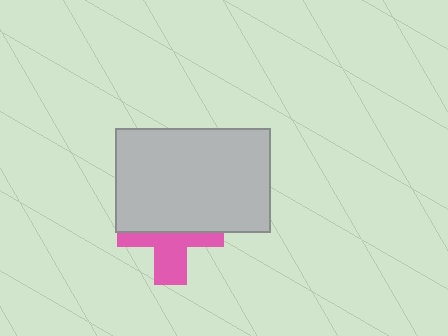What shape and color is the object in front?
The object in front is a light gray rectangle.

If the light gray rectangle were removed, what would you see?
You would see the complete pink cross.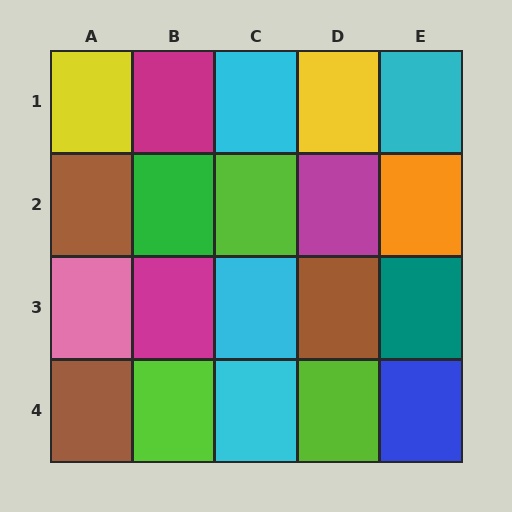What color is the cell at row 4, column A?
Brown.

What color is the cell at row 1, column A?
Yellow.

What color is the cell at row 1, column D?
Yellow.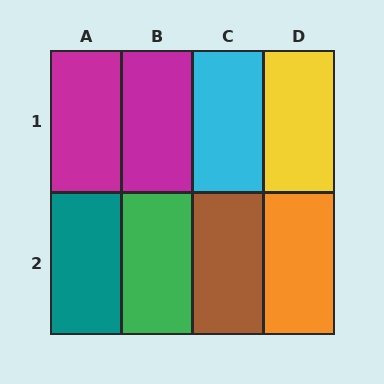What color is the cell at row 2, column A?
Teal.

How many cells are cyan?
1 cell is cyan.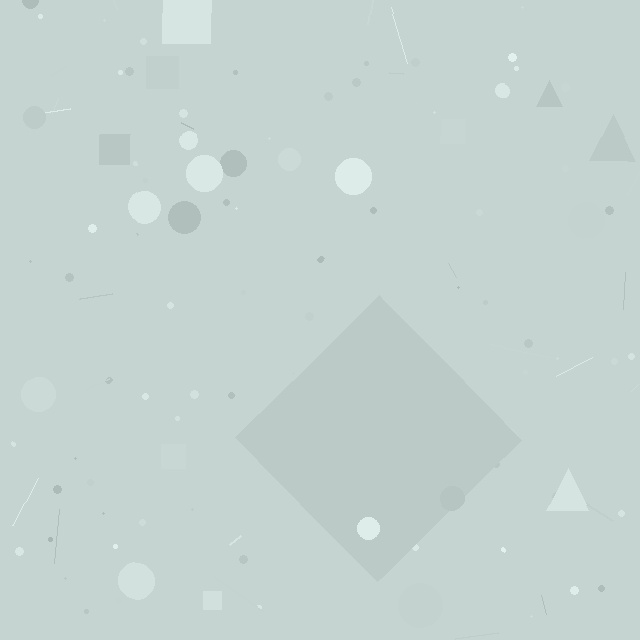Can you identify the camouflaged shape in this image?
The camouflaged shape is a diamond.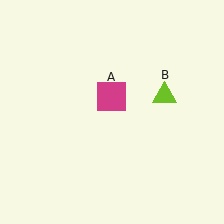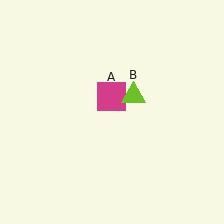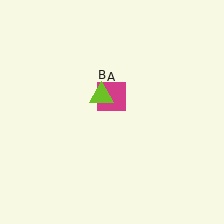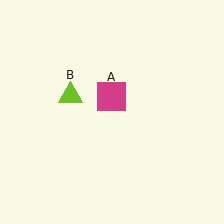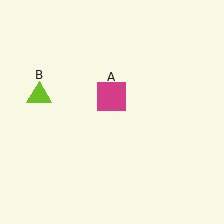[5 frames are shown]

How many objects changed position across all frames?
1 object changed position: lime triangle (object B).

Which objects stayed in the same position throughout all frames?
Magenta square (object A) remained stationary.